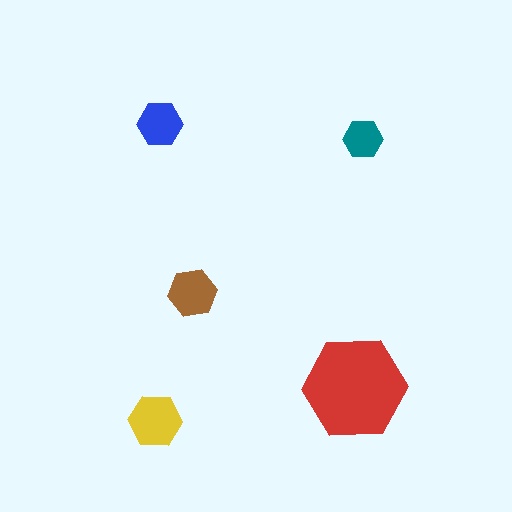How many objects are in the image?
There are 5 objects in the image.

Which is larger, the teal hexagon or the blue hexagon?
The blue one.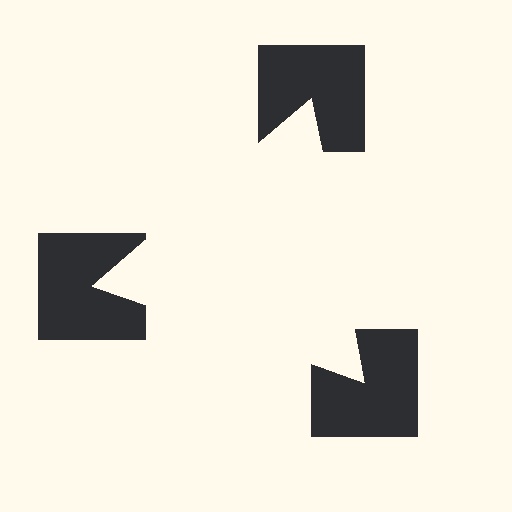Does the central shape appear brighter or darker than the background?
It typically appears slightly brighter than the background, even though no actual brightness change is drawn.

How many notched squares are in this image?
There are 3 — one at each vertex of the illusory triangle.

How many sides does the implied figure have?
3 sides.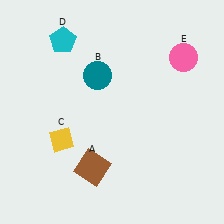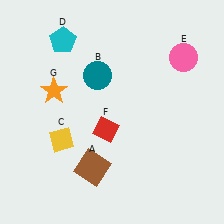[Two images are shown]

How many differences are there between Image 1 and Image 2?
There are 2 differences between the two images.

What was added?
A red diamond (F), an orange star (G) were added in Image 2.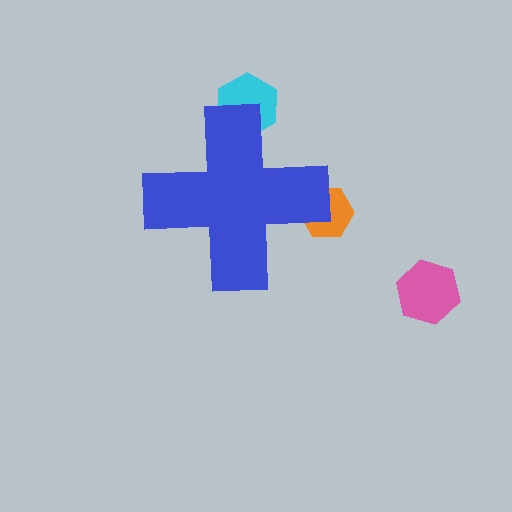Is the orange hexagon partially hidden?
Yes, the orange hexagon is partially hidden behind the blue cross.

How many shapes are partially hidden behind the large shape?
2 shapes are partially hidden.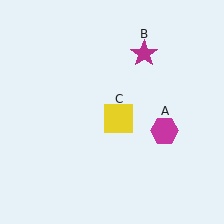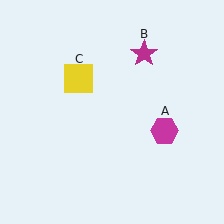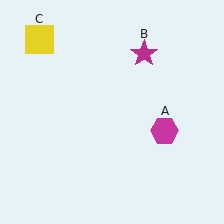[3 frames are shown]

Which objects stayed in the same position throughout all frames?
Magenta hexagon (object A) and magenta star (object B) remained stationary.